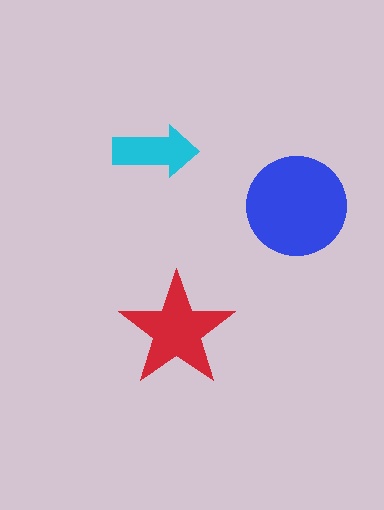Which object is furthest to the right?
The blue circle is rightmost.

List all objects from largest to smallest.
The blue circle, the red star, the cyan arrow.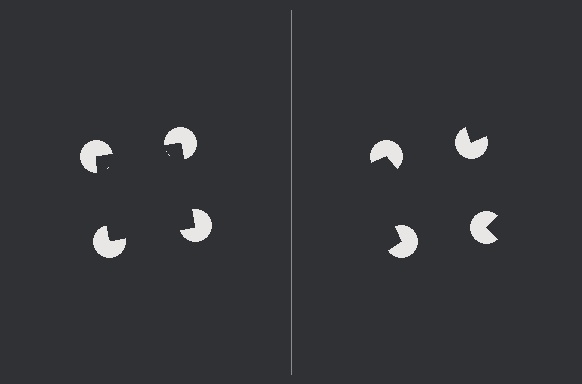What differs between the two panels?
The pac-man discs are positioned identically on both sides; only the wedge orientations differ. On the left they align to a square; on the right they are misaligned.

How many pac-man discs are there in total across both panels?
8 — 4 on each side.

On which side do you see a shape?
An illusory square appears on the left side. On the right side the wedge cuts are rotated, so no coherent shape forms.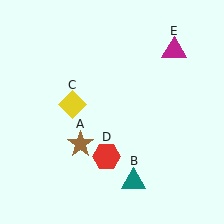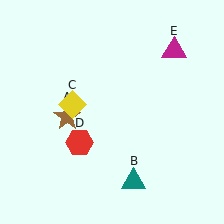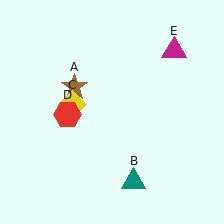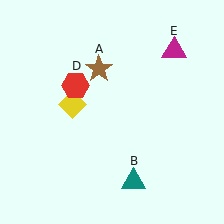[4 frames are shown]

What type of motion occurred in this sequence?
The brown star (object A), red hexagon (object D) rotated clockwise around the center of the scene.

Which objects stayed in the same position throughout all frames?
Teal triangle (object B) and yellow diamond (object C) and magenta triangle (object E) remained stationary.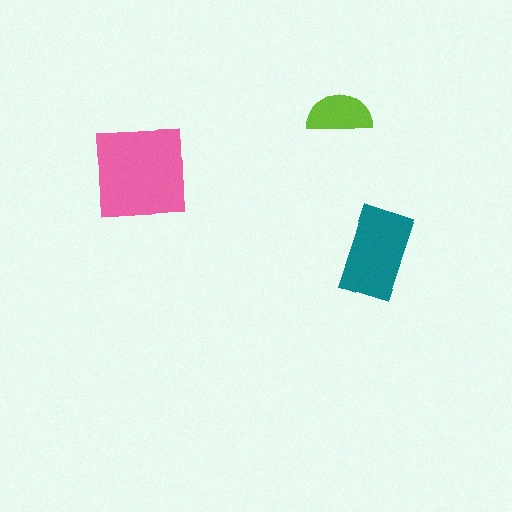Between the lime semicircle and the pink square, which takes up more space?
The pink square.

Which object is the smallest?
The lime semicircle.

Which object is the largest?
The pink square.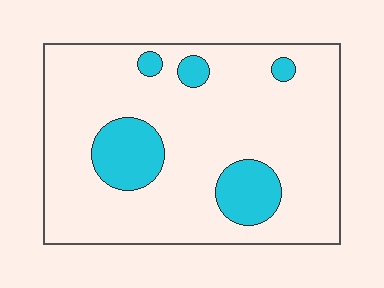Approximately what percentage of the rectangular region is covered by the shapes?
Approximately 15%.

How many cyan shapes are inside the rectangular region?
5.